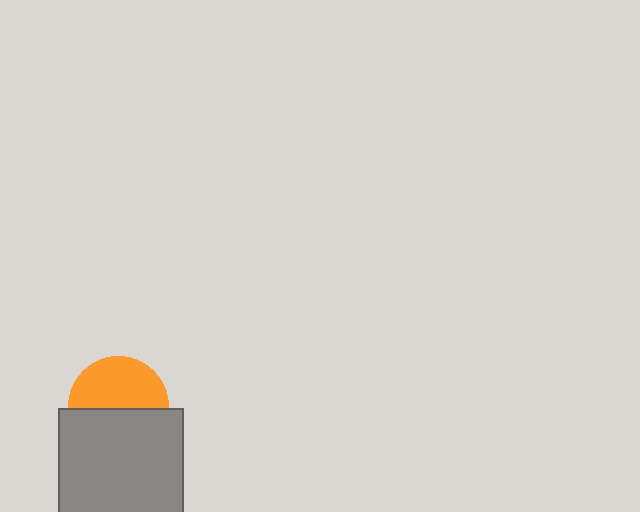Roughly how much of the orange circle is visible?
About half of it is visible (roughly 51%).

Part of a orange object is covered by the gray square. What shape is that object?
It is a circle.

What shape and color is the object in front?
The object in front is a gray square.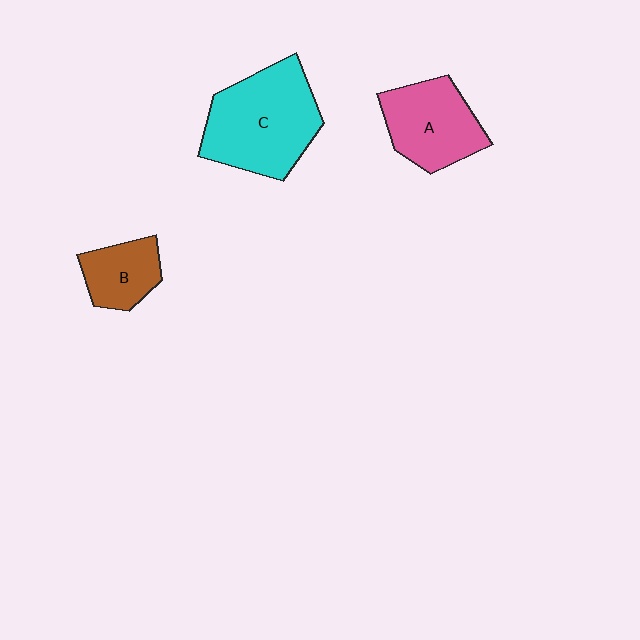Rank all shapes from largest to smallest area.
From largest to smallest: C (cyan), A (pink), B (brown).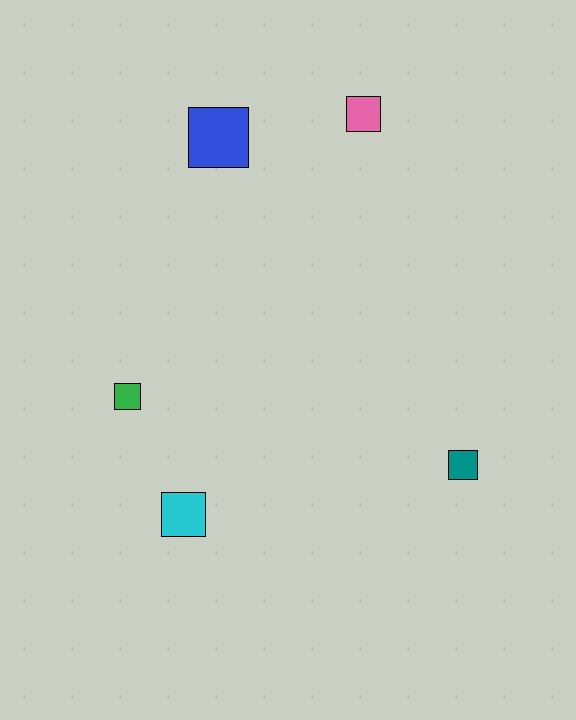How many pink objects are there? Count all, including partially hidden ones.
There is 1 pink object.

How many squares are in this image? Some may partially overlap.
There are 5 squares.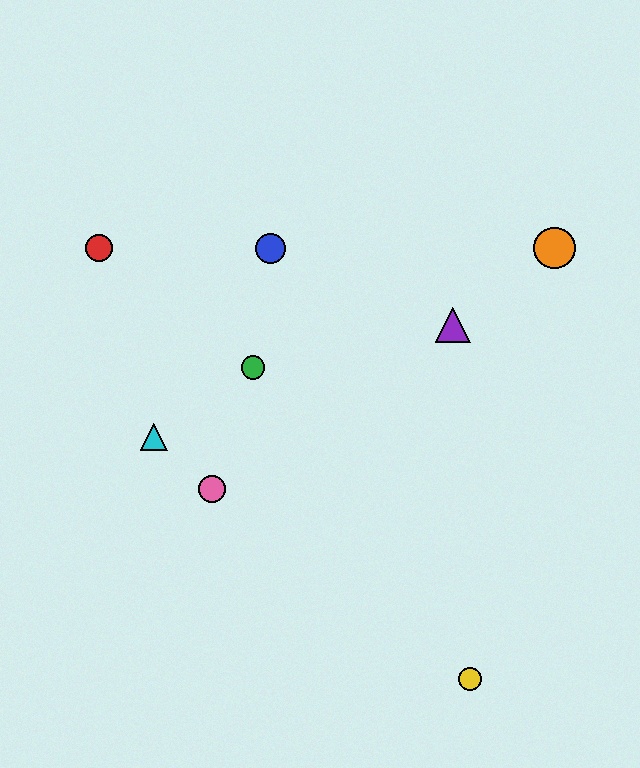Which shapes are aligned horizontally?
The red circle, the blue circle, the orange circle are aligned horizontally.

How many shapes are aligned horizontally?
3 shapes (the red circle, the blue circle, the orange circle) are aligned horizontally.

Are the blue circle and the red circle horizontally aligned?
Yes, both are at y≈248.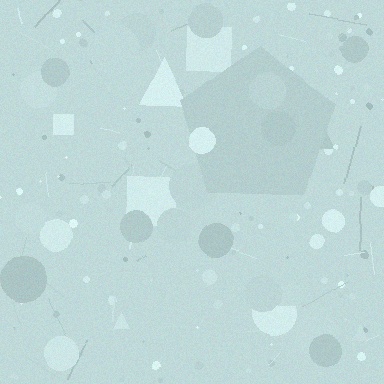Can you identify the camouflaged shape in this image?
The camouflaged shape is a pentagon.